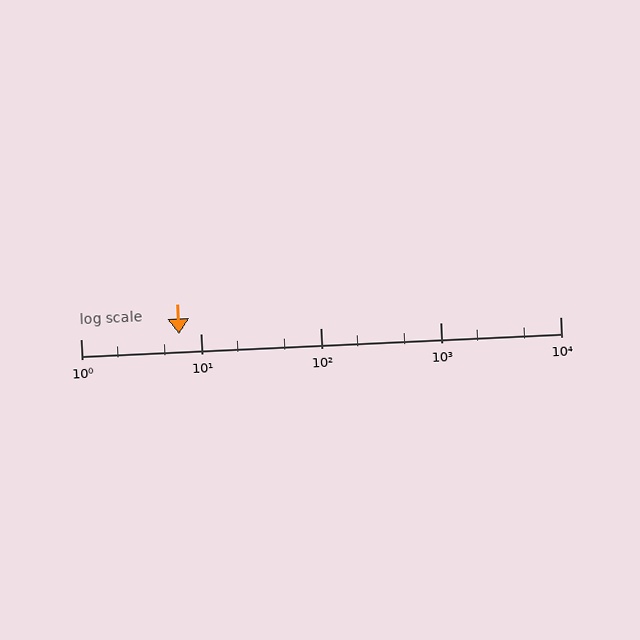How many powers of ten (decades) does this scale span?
The scale spans 4 decades, from 1 to 10000.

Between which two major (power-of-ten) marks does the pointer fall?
The pointer is between 1 and 10.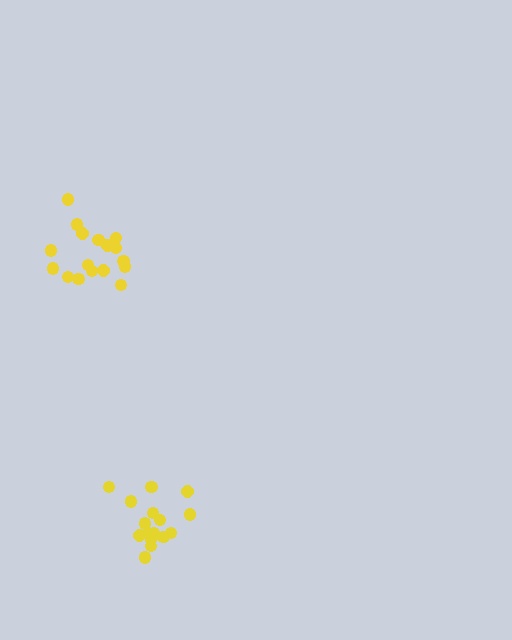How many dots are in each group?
Group 1: 17 dots, Group 2: 17 dots (34 total).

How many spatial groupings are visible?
There are 2 spatial groupings.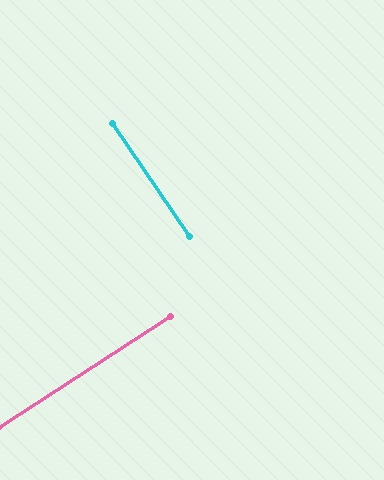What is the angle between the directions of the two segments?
Approximately 89 degrees.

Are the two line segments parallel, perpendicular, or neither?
Perpendicular — they meet at approximately 89°.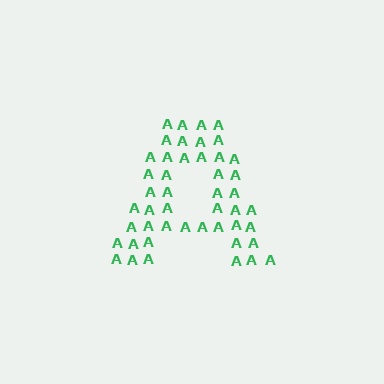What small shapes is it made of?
It is made of small letter A's.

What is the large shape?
The large shape is the letter A.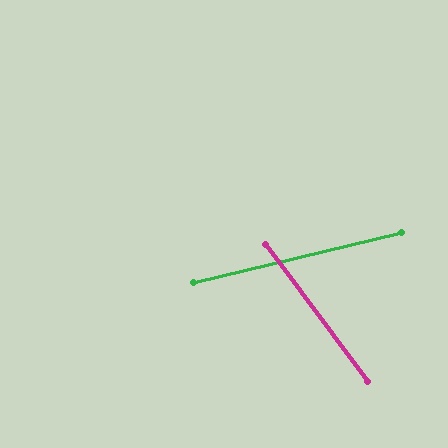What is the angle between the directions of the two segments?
Approximately 67 degrees.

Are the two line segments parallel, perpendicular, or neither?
Neither parallel nor perpendicular — they differ by about 67°.